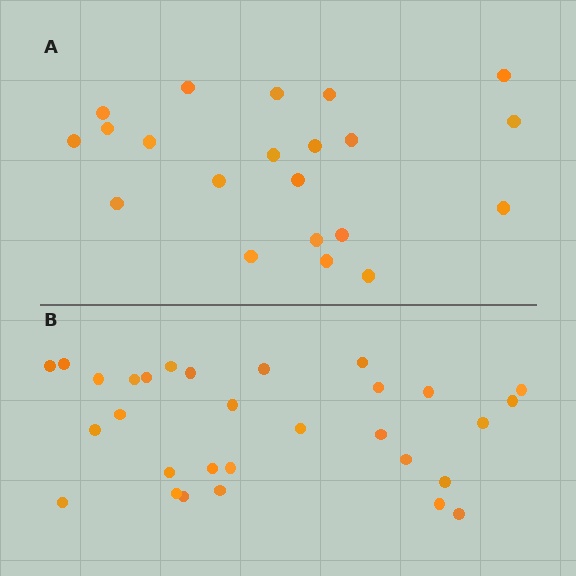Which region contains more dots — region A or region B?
Region B (the bottom region) has more dots.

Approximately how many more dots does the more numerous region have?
Region B has roughly 8 or so more dots than region A.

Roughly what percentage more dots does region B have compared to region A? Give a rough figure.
About 45% more.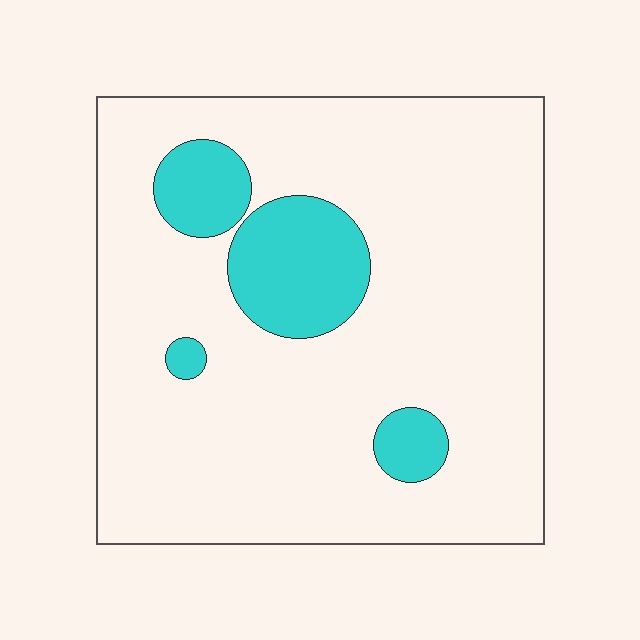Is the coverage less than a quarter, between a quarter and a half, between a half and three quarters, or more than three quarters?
Less than a quarter.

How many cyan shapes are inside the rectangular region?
4.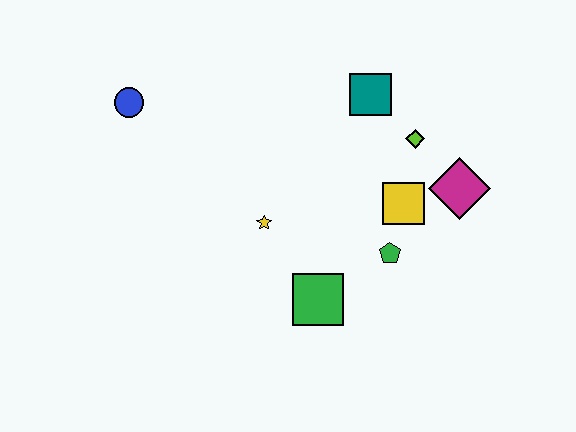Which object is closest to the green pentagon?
The yellow square is closest to the green pentagon.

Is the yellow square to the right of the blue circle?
Yes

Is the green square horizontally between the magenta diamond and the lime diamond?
No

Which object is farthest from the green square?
The blue circle is farthest from the green square.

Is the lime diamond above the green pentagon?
Yes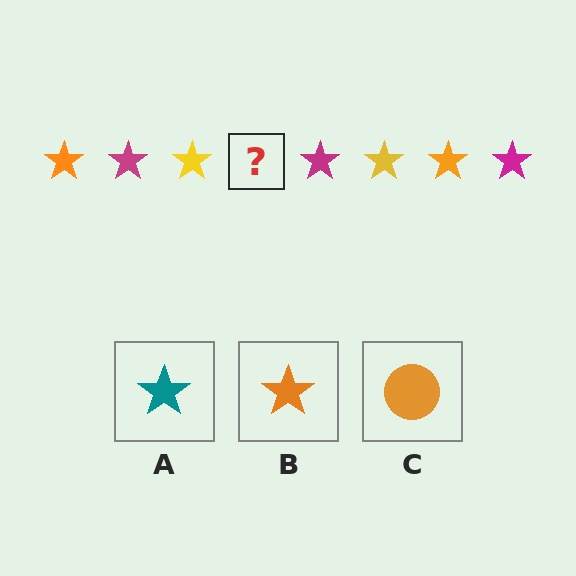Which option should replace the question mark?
Option B.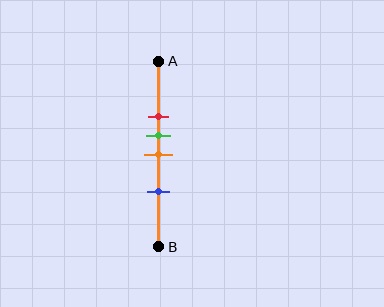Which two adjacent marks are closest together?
The green and orange marks are the closest adjacent pair.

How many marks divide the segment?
There are 4 marks dividing the segment.